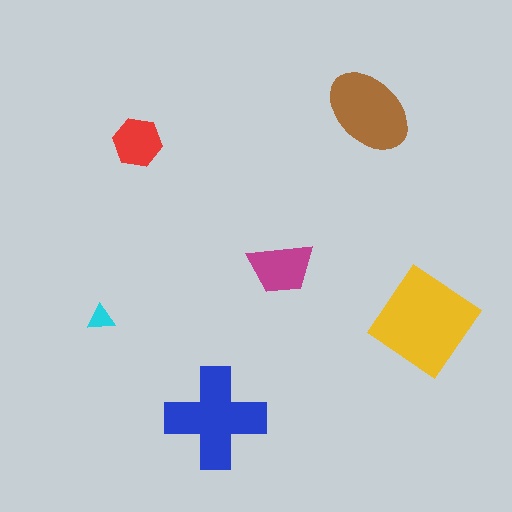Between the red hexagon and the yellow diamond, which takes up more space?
The yellow diamond.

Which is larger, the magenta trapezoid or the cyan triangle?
The magenta trapezoid.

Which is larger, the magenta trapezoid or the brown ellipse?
The brown ellipse.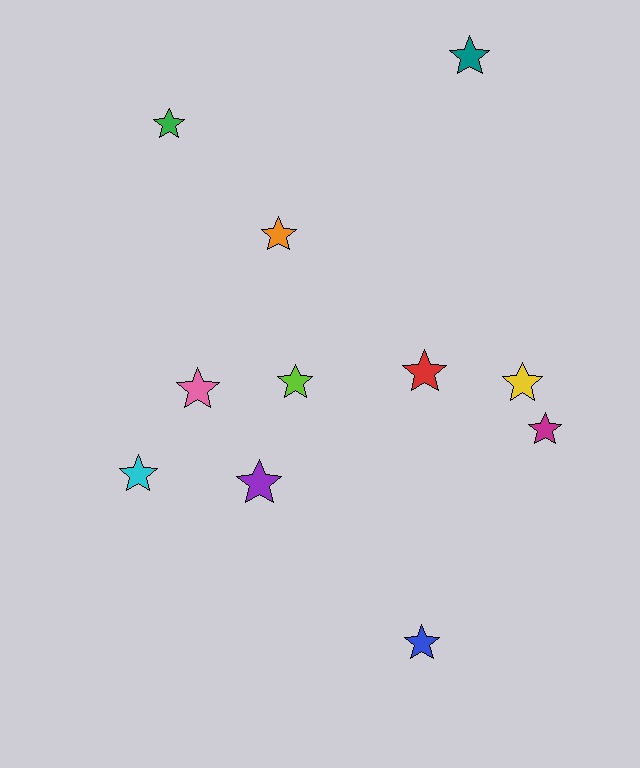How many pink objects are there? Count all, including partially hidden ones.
There is 1 pink object.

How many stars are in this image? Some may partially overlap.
There are 11 stars.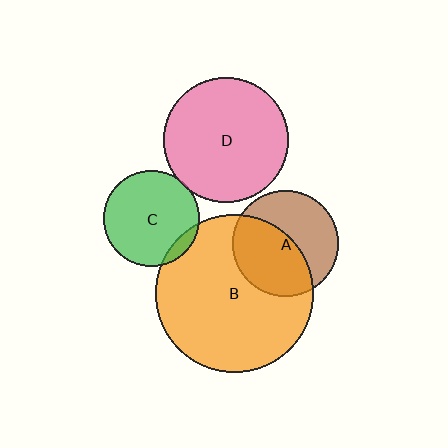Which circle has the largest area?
Circle B (orange).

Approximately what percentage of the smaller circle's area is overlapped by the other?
Approximately 5%.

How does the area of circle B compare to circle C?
Approximately 2.7 times.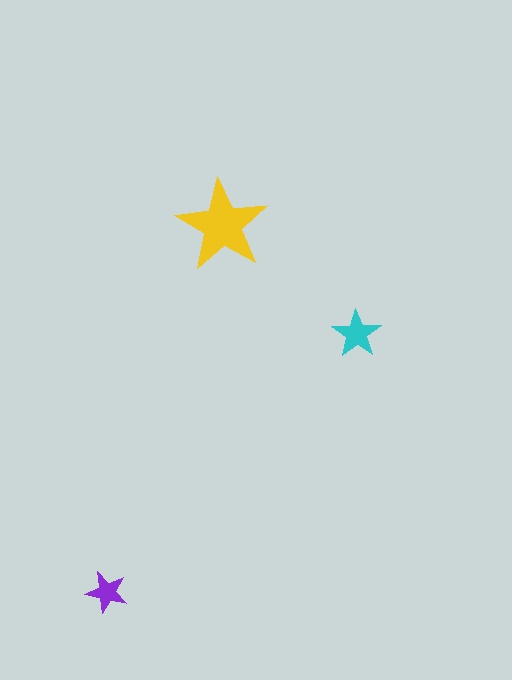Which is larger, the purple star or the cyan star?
The cyan one.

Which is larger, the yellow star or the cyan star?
The yellow one.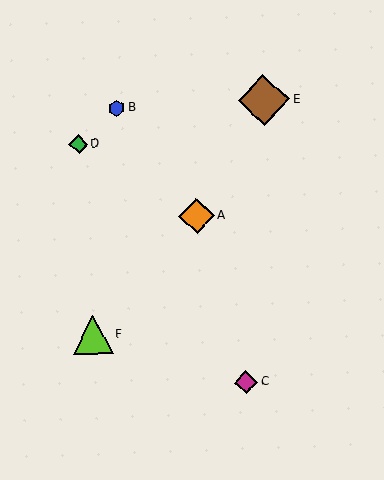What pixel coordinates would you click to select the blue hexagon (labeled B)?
Click at (117, 108) to select the blue hexagon B.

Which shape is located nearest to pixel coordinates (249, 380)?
The magenta diamond (labeled C) at (246, 382) is nearest to that location.